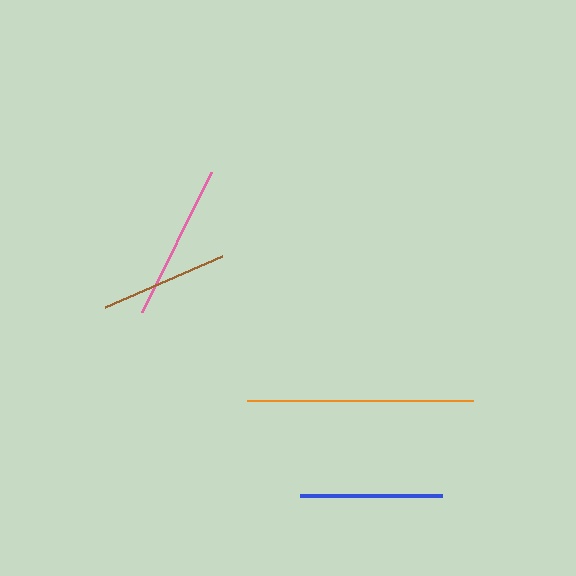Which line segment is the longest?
The orange line is the longest at approximately 227 pixels.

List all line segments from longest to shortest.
From longest to shortest: orange, pink, blue, brown.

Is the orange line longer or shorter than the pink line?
The orange line is longer than the pink line.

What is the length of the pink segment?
The pink segment is approximately 156 pixels long.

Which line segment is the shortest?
The brown line is the shortest at approximately 128 pixels.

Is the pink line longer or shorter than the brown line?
The pink line is longer than the brown line.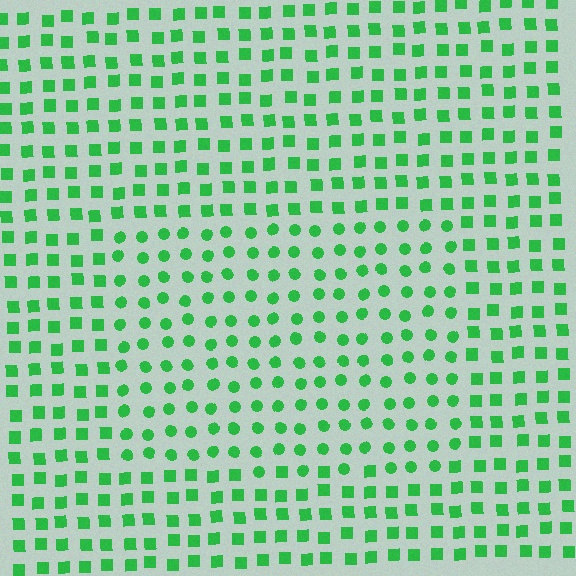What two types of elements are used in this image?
The image uses circles inside the rectangle region and squares outside it.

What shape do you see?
I see a rectangle.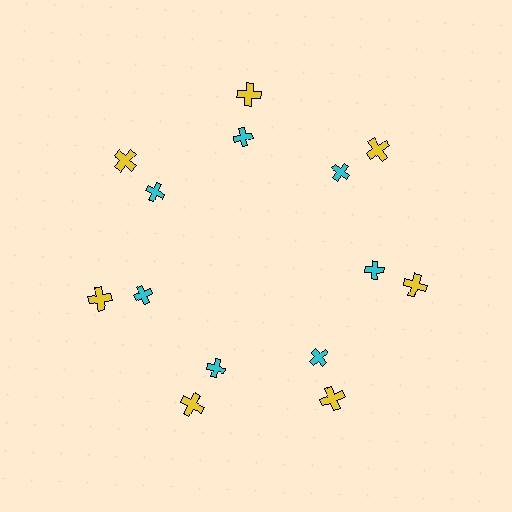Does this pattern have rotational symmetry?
Yes, this pattern has 7-fold rotational symmetry. It looks the same after rotating 51 degrees around the center.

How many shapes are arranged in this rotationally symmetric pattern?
There are 14 shapes, arranged in 7 groups of 2.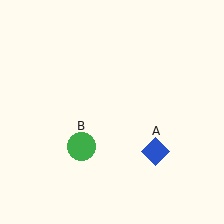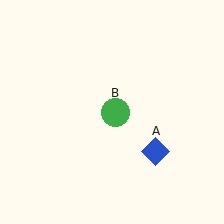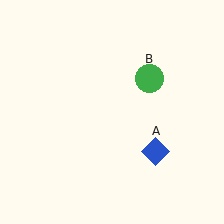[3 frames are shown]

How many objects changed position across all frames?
1 object changed position: green circle (object B).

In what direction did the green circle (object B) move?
The green circle (object B) moved up and to the right.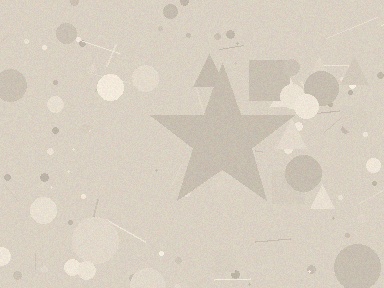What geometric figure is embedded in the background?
A star is embedded in the background.